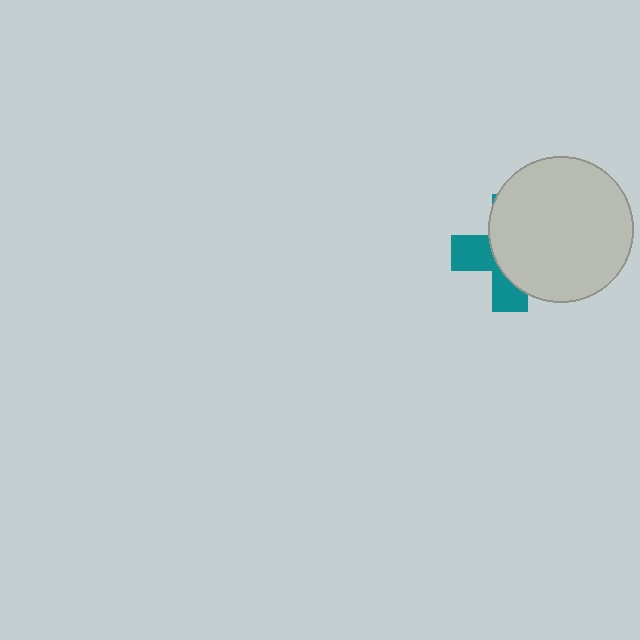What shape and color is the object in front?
The object in front is a light gray circle.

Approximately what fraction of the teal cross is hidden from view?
Roughly 64% of the teal cross is hidden behind the light gray circle.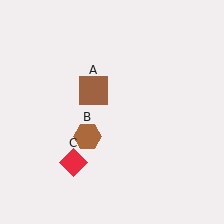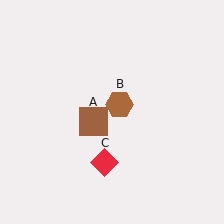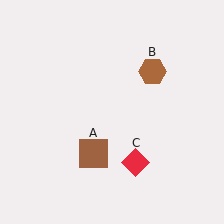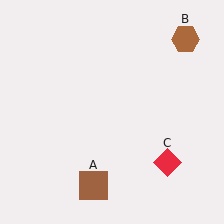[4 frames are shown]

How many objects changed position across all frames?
3 objects changed position: brown square (object A), brown hexagon (object B), red diamond (object C).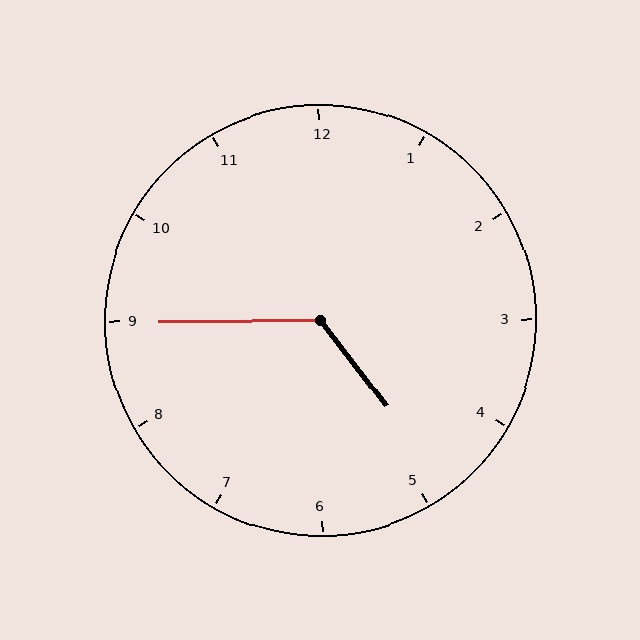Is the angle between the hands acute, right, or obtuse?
It is obtuse.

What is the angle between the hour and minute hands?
Approximately 128 degrees.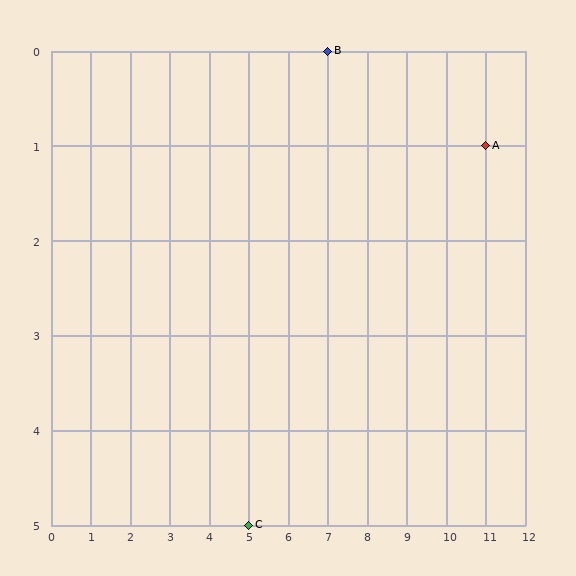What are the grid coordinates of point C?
Point C is at grid coordinates (5, 5).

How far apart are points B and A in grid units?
Points B and A are 4 columns and 1 row apart (about 4.1 grid units diagonally).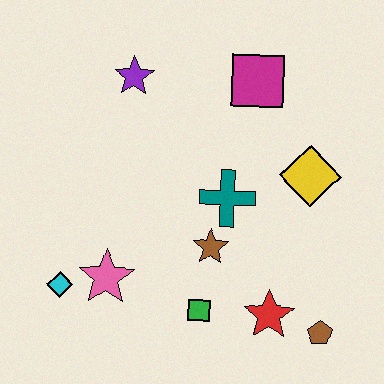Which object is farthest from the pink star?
The magenta square is farthest from the pink star.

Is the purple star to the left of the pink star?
No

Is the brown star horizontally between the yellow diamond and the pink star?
Yes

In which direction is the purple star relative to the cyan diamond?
The purple star is above the cyan diamond.